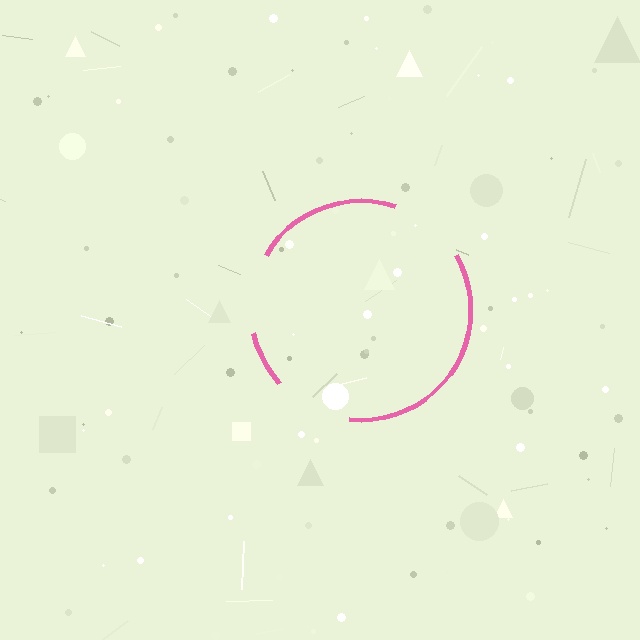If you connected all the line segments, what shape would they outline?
They would outline a circle.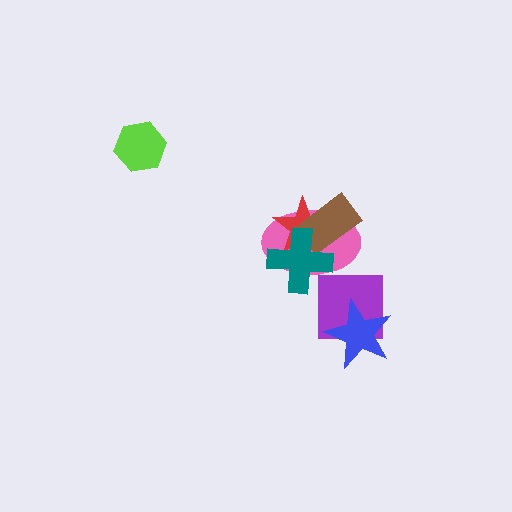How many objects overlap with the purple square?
1 object overlaps with the purple square.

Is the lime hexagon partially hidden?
No, no other shape covers it.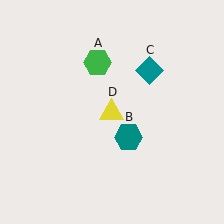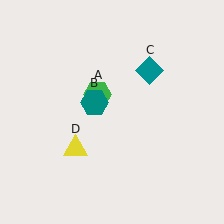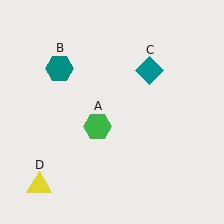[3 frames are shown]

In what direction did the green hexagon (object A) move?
The green hexagon (object A) moved down.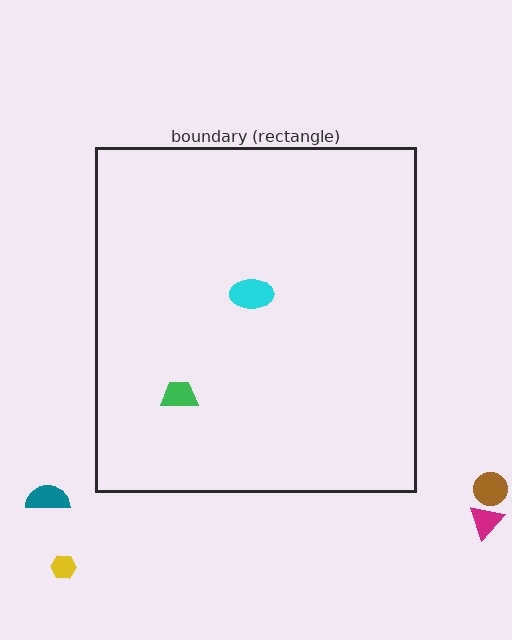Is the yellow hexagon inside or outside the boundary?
Outside.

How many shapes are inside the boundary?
2 inside, 4 outside.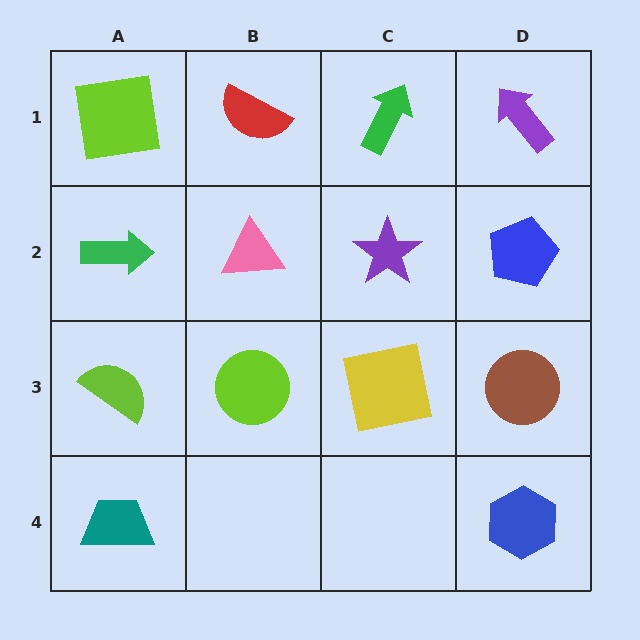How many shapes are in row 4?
2 shapes.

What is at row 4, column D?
A blue hexagon.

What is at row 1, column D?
A purple arrow.